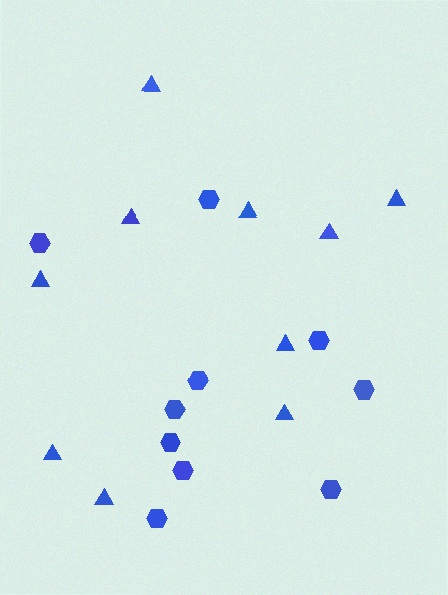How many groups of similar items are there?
There are 2 groups: one group of hexagons (10) and one group of triangles (10).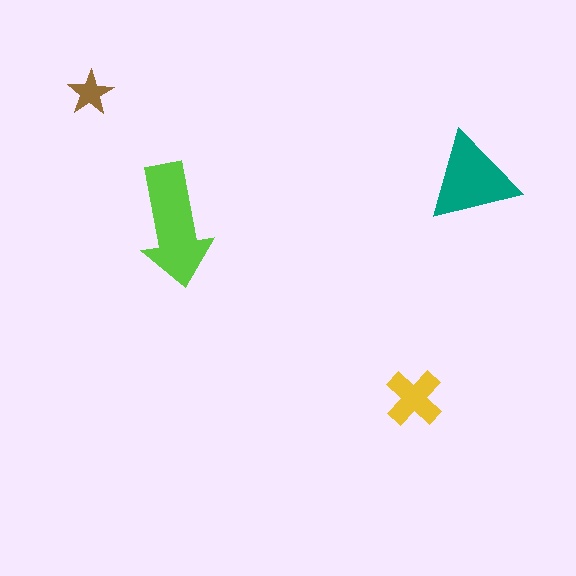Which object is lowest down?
The yellow cross is bottommost.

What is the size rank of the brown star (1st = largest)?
4th.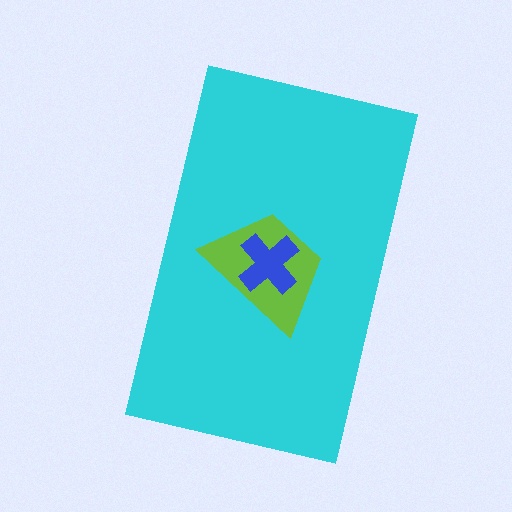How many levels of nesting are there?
3.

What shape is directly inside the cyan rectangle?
The lime trapezoid.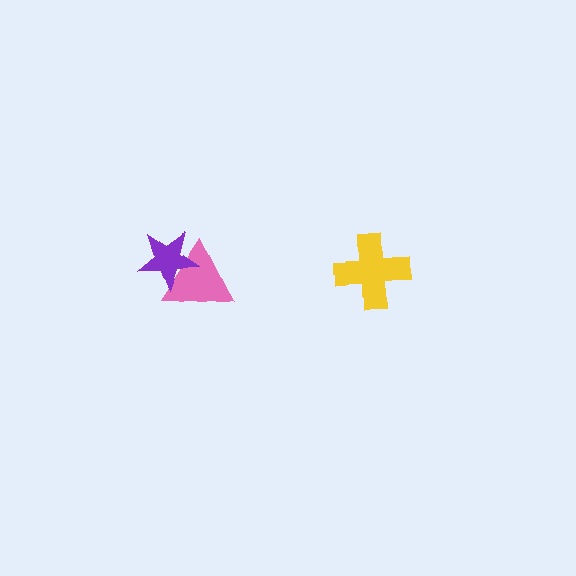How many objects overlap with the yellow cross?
0 objects overlap with the yellow cross.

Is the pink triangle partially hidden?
Yes, it is partially covered by another shape.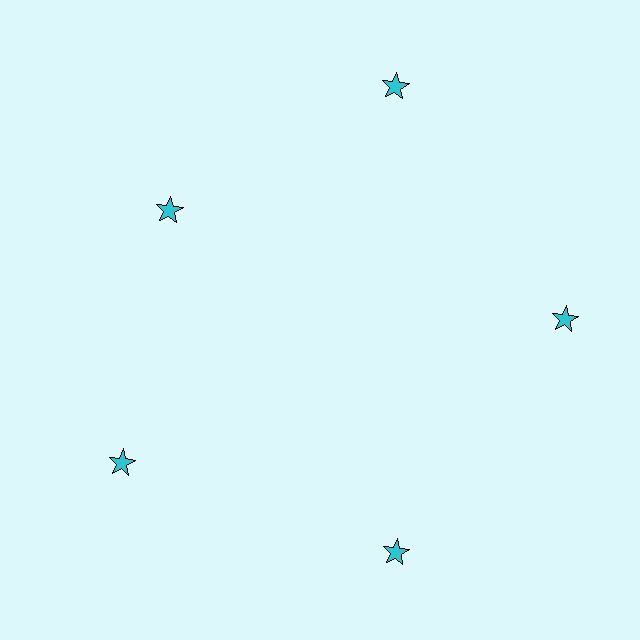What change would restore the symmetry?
The symmetry would be restored by moving it outward, back onto the ring so that all 5 stars sit at equal angles and equal distance from the center.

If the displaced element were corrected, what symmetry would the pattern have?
It would have 5-fold rotational symmetry — the pattern would map onto itself every 72 degrees.